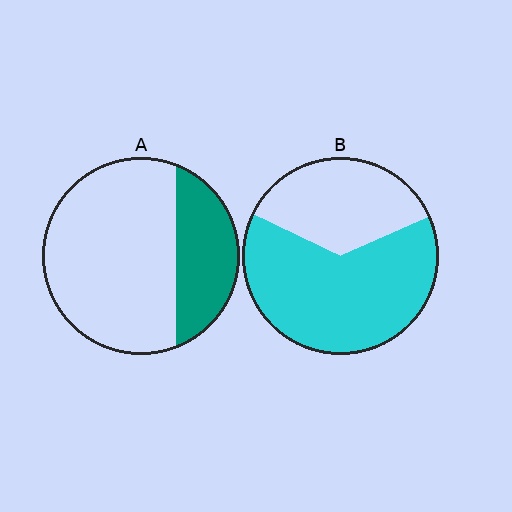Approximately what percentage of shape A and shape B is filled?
A is approximately 30% and B is approximately 65%.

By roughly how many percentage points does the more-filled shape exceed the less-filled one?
By roughly 35 percentage points (B over A).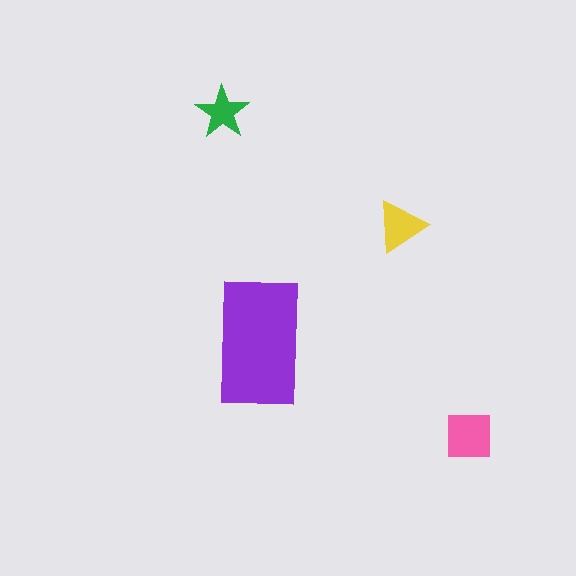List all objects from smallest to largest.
The green star, the yellow triangle, the pink square, the purple rectangle.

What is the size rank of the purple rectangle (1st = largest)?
1st.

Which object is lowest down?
The pink square is bottommost.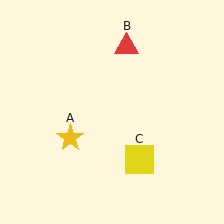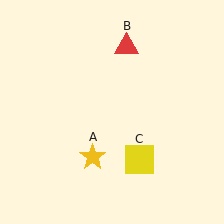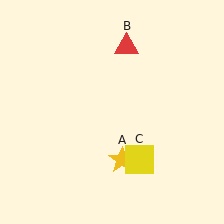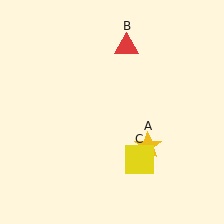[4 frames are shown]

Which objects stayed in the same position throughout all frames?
Red triangle (object B) and yellow square (object C) remained stationary.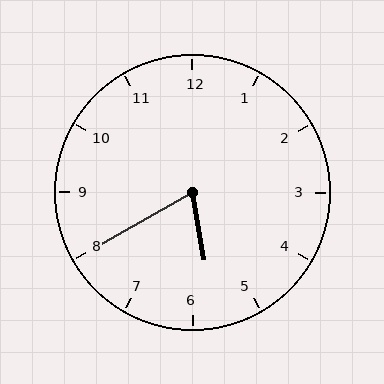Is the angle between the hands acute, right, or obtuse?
It is acute.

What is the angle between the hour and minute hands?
Approximately 70 degrees.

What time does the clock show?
5:40.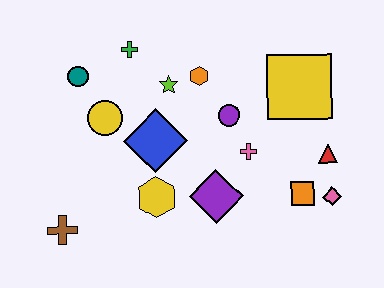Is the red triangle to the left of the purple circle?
No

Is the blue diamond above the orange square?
Yes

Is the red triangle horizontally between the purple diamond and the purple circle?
No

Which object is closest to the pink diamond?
The orange square is closest to the pink diamond.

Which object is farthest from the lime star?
The pink diamond is farthest from the lime star.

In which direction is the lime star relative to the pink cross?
The lime star is to the left of the pink cross.